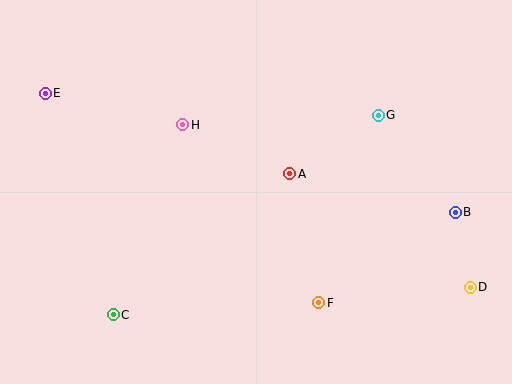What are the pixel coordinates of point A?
Point A is at (290, 174).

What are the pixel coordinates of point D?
Point D is at (470, 287).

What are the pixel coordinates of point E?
Point E is at (45, 93).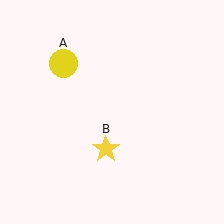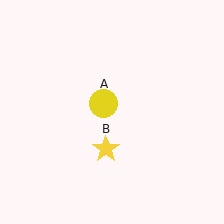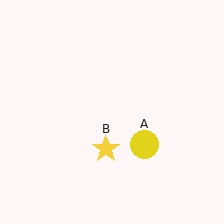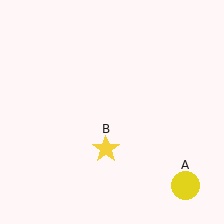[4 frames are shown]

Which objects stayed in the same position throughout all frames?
Yellow star (object B) remained stationary.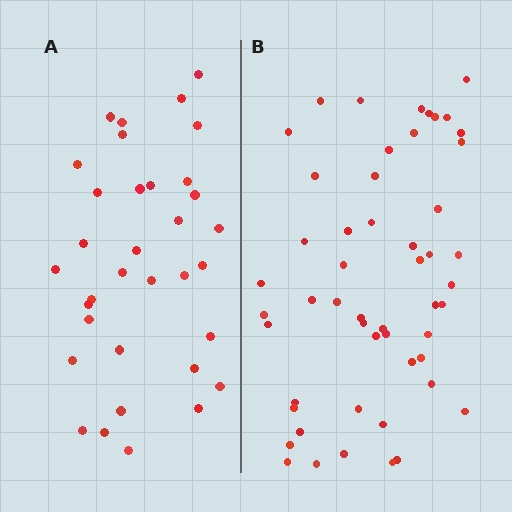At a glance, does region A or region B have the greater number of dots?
Region B (the right region) has more dots.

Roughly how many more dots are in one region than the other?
Region B has approximately 20 more dots than region A.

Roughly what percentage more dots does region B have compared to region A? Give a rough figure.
About 55% more.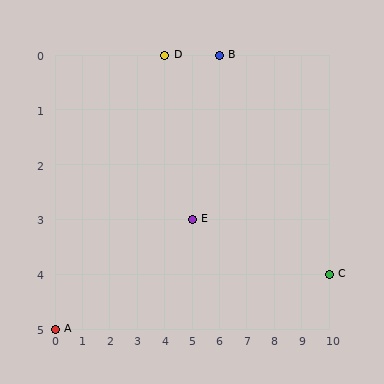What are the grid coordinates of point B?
Point B is at grid coordinates (6, 0).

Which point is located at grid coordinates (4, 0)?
Point D is at (4, 0).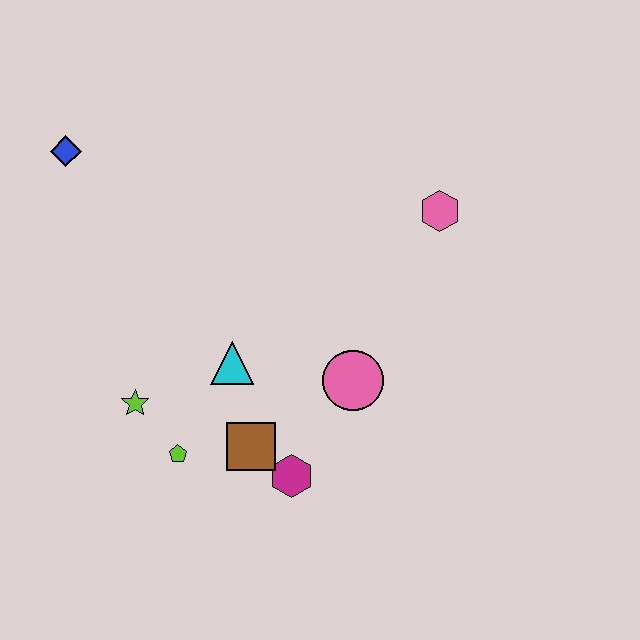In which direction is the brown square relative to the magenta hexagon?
The brown square is to the left of the magenta hexagon.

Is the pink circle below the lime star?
No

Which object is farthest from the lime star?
The pink hexagon is farthest from the lime star.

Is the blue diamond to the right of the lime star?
No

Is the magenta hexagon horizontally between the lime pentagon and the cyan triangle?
No